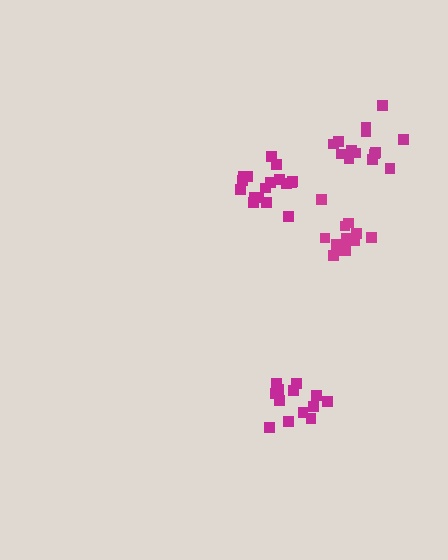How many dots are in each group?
Group 1: 17 dots, Group 2: 14 dots, Group 3: 13 dots, Group 4: 14 dots (58 total).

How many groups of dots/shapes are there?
There are 4 groups.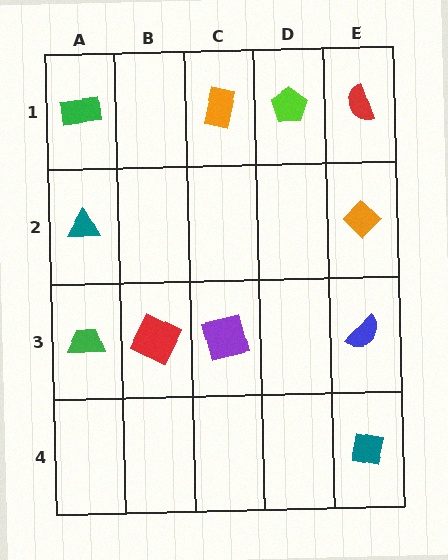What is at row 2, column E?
An orange diamond.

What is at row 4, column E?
A teal square.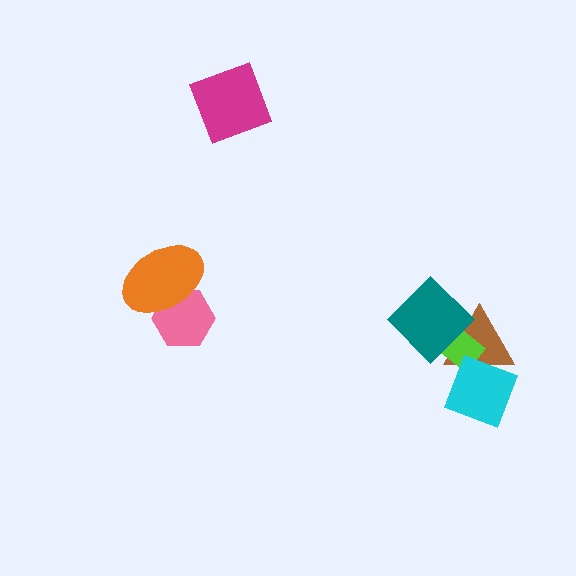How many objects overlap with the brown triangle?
3 objects overlap with the brown triangle.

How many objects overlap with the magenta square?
0 objects overlap with the magenta square.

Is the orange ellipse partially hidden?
No, no other shape covers it.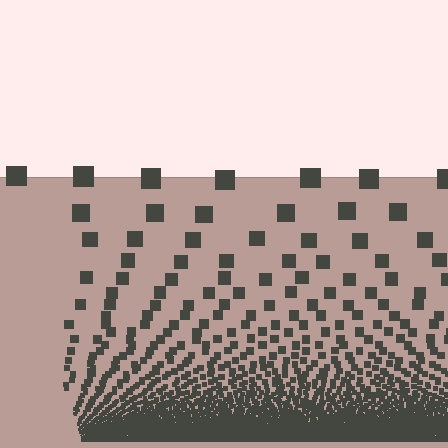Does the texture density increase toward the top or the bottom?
Density increases toward the bottom.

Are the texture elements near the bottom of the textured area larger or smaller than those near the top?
Smaller. The gradient is inverted — elements near the bottom are smaller and denser.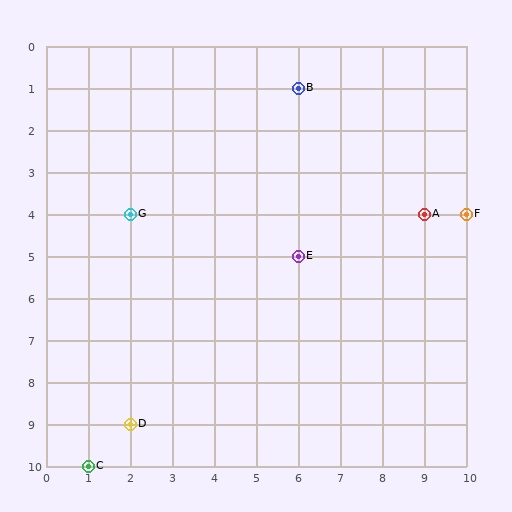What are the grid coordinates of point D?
Point D is at grid coordinates (2, 9).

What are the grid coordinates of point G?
Point G is at grid coordinates (2, 4).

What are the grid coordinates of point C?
Point C is at grid coordinates (1, 10).